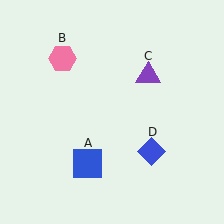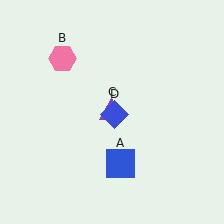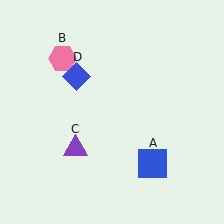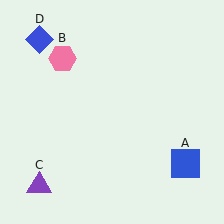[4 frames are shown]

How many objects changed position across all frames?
3 objects changed position: blue square (object A), purple triangle (object C), blue diamond (object D).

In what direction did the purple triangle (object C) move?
The purple triangle (object C) moved down and to the left.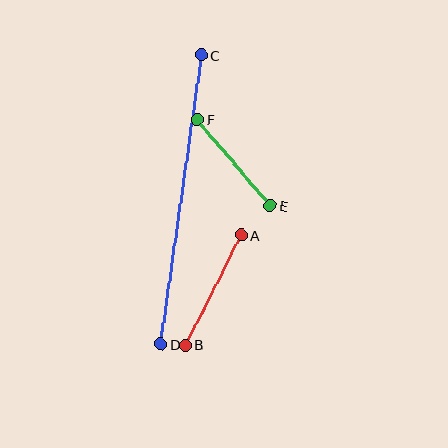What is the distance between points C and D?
The distance is approximately 292 pixels.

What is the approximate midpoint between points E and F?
The midpoint is at approximately (234, 163) pixels.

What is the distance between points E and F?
The distance is approximately 113 pixels.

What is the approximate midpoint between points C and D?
The midpoint is at approximately (181, 200) pixels.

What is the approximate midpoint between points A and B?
The midpoint is at approximately (213, 290) pixels.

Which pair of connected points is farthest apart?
Points C and D are farthest apart.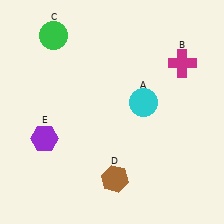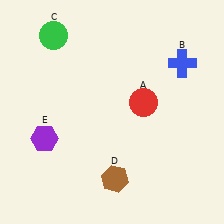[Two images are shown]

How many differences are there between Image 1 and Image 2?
There are 2 differences between the two images.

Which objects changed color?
A changed from cyan to red. B changed from magenta to blue.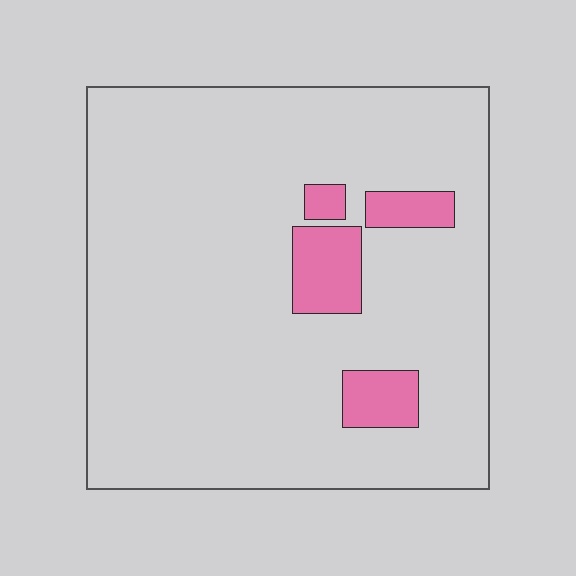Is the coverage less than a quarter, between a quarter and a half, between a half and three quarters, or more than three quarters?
Less than a quarter.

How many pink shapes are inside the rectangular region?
4.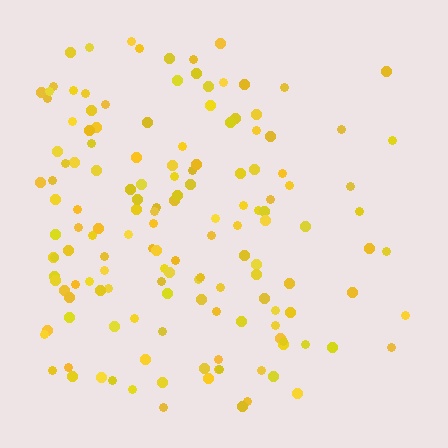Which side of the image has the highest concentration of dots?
The left.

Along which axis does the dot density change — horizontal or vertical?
Horizontal.